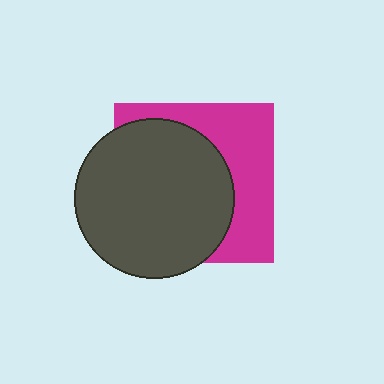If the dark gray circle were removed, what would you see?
You would see the complete magenta square.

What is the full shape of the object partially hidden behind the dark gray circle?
The partially hidden object is a magenta square.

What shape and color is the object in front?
The object in front is a dark gray circle.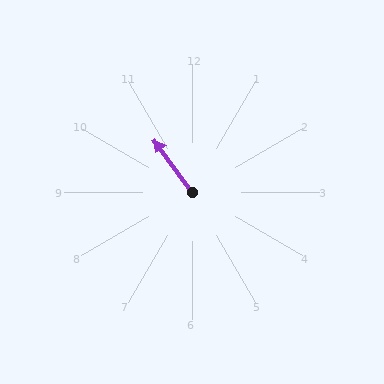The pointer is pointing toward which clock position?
Roughly 11 o'clock.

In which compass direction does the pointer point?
Northwest.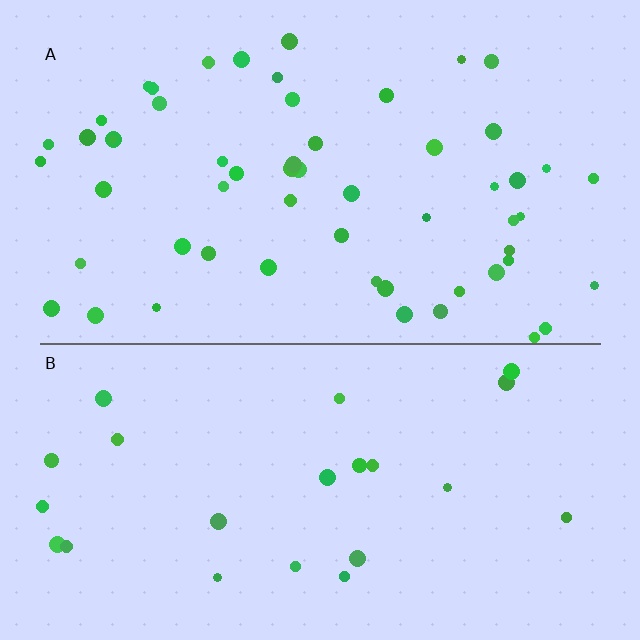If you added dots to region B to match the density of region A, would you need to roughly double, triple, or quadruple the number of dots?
Approximately double.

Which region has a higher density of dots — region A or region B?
A (the top).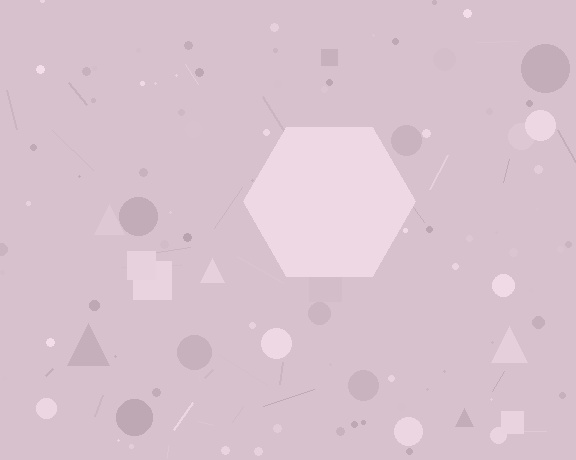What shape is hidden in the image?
A hexagon is hidden in the image.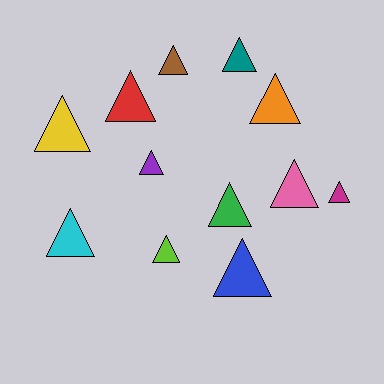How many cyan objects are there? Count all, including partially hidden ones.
There is 1 cyan object.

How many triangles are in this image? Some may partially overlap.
There are 12 triangles.